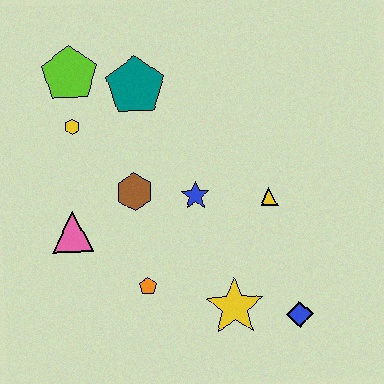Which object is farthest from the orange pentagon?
The lime pentagon is farthest from the orange pentagon.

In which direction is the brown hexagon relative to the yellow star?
The brown hexagon is above the yellow star.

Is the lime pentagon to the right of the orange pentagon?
No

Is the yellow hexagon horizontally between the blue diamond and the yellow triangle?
No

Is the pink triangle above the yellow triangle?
No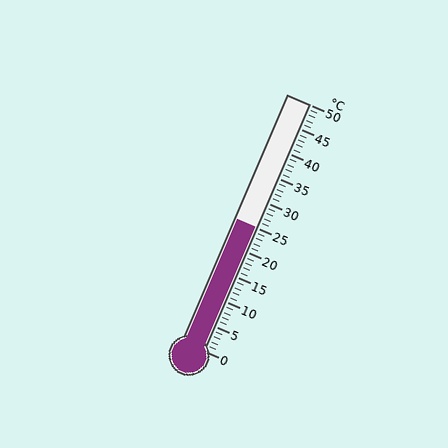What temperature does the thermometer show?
The thermometer shows approximately 25°C.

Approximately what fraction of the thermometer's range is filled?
The thermometer is filled to approximately 50% of its range.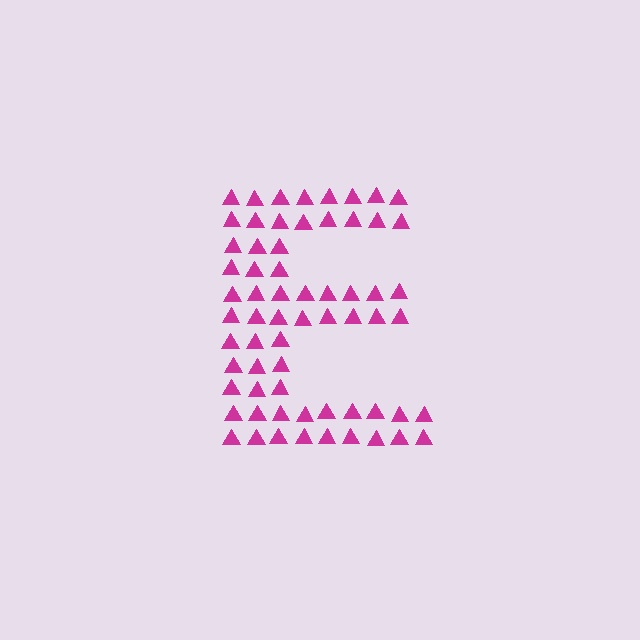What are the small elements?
The small elements are triangles.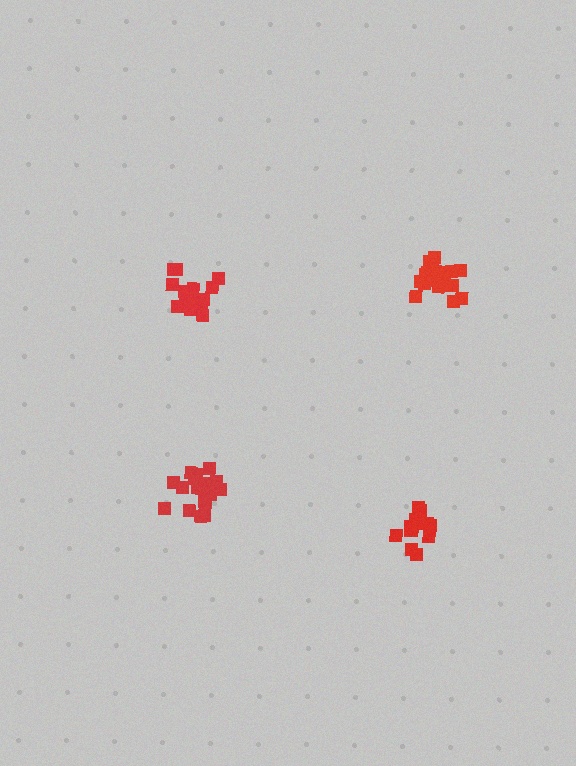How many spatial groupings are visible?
There are 4 spatial groupings.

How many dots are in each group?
Group 1: 15 dots, Group 2: 18 dots, Group 3: 19 dots, Group 4: 20 dots (72 total).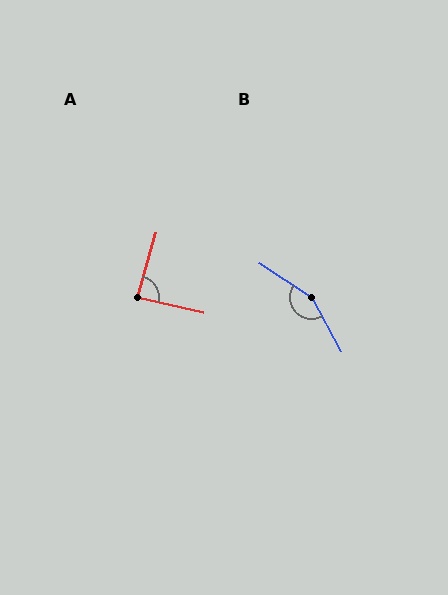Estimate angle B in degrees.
Approximately 152 degrees.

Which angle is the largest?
B, at approximately 152 degrees.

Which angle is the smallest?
A, at approximately 87 degrees.